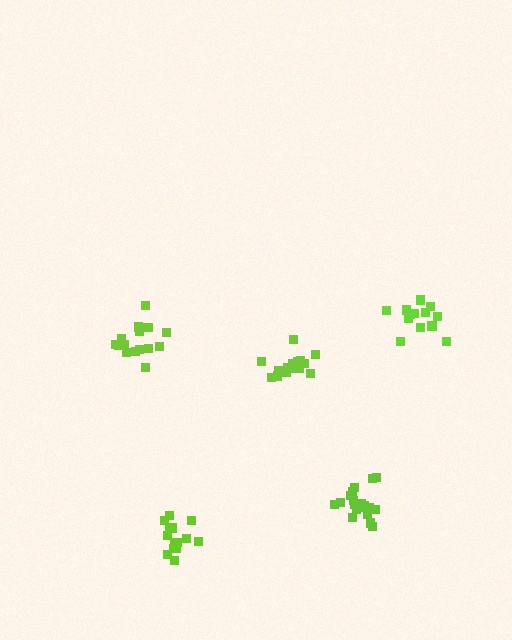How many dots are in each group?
Group 1: 19 dots, Group 2: 14 dots, Group 3: 14 dots, Group 4: 15 dots, Group 5: 16 dots (78 total).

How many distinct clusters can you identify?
There are 5 distinct clusters.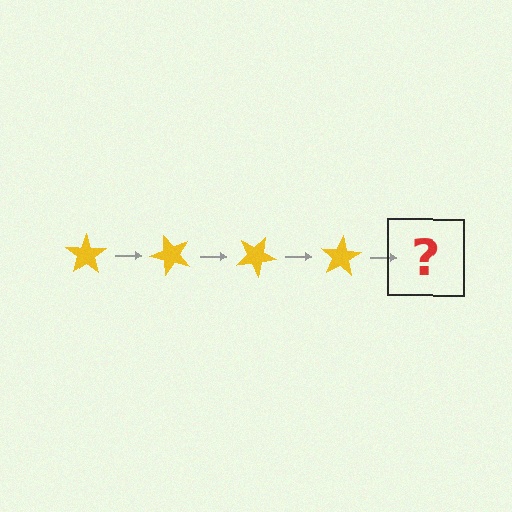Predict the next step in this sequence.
The next step is a yellow star rotated 200 degrees.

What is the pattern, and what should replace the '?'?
The pattern is that the star rotates 50 degrees each step. The '?' should be a yellow star rotated 200 degrees.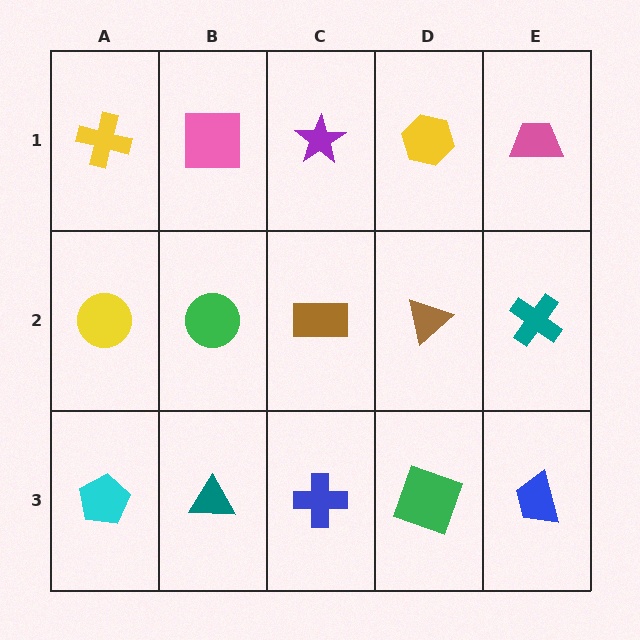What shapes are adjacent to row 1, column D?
A brown triangle (row 2, column D), a purple star (row 1, column C), a pink trapezoid (row 1, column E).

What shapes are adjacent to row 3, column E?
A teal cross (row 2, column E), a green square (row 3, column D).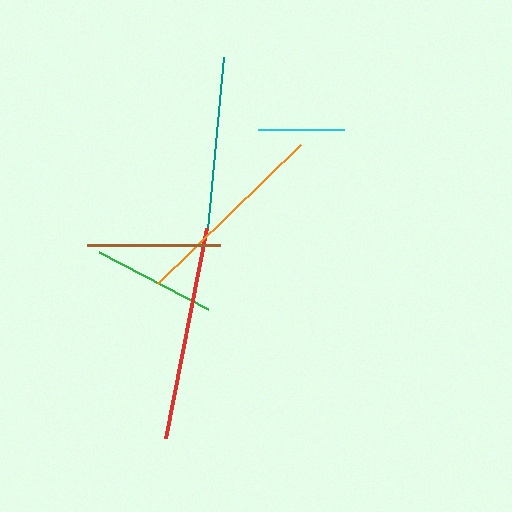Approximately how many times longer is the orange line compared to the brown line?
The orange line is approximately 1.5 times the length of the brown line.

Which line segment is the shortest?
The cyan line is the shortest at approximately 86 pixels.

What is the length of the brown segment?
The brown segment is approximately 133 pixels long.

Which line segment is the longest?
The red line is the longest at approximately 214 pixels.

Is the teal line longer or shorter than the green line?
The teal line is longer than the green line.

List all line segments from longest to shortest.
From longest to shortest: red, orange, teal, brown, green, cyan.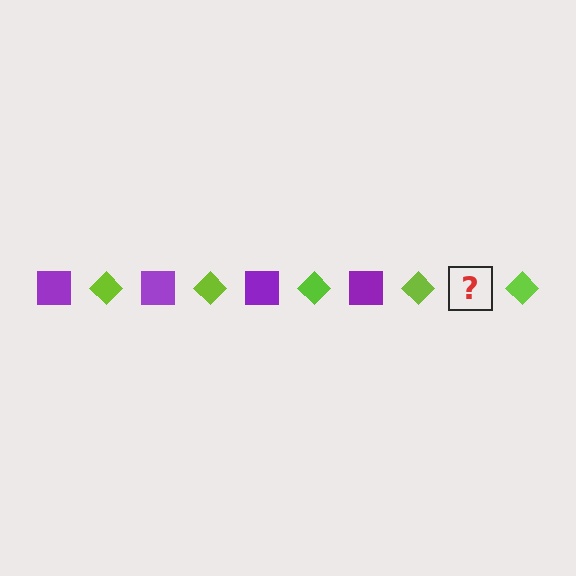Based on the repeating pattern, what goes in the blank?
The blank should be a purple square.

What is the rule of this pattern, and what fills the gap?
The rule is that the pattern alternates between purple square and lime diamond. The gap should be filled with a purple square.